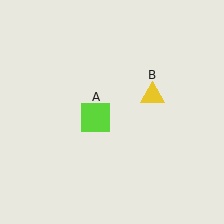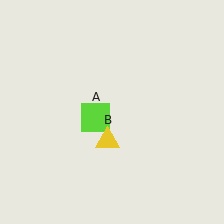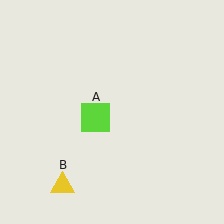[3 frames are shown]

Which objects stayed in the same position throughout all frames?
Lime square (object A) remained stationary.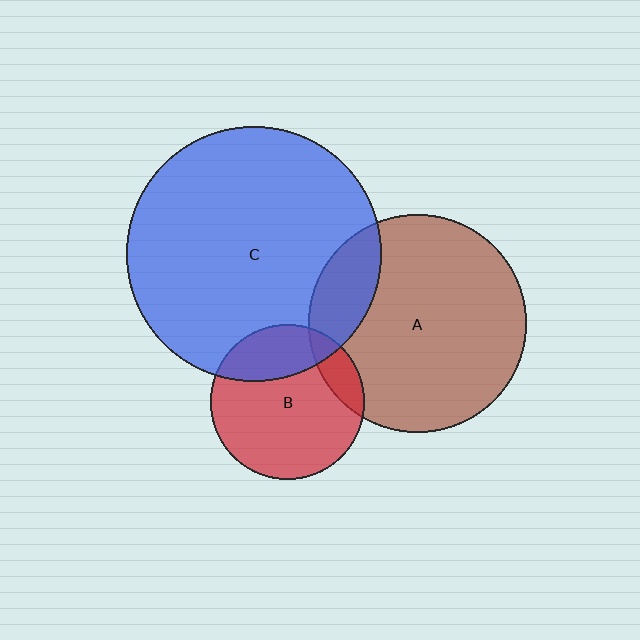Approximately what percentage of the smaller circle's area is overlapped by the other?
Approximately 25%.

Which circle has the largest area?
Circle C (blue).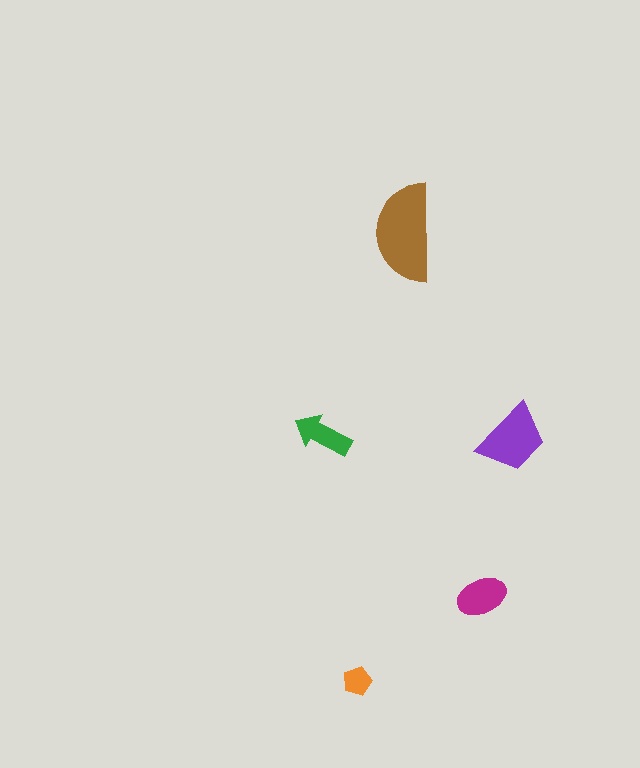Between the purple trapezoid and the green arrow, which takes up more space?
The purple trapezoid.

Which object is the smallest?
The orange pentagon.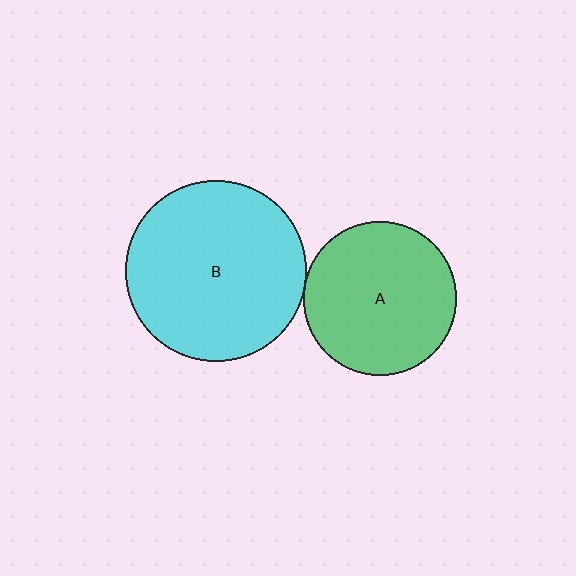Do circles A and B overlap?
Yes.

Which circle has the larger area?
Circle B (cyan).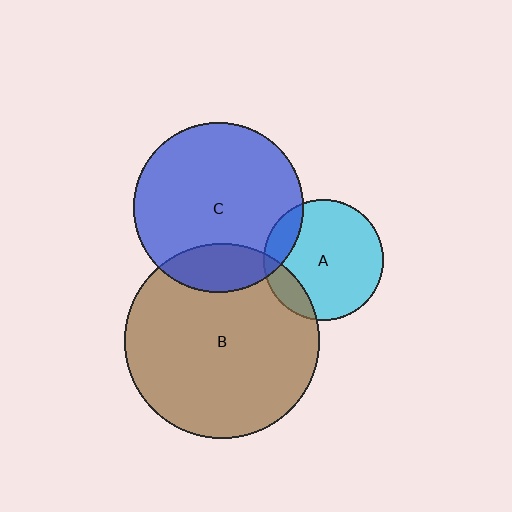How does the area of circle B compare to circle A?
Approximately 2.6 times.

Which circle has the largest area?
Circle B (brown).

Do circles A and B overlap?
Yes.